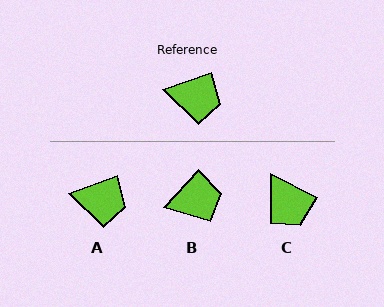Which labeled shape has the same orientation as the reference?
A.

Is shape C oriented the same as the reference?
No, it is off by about 46 degrees.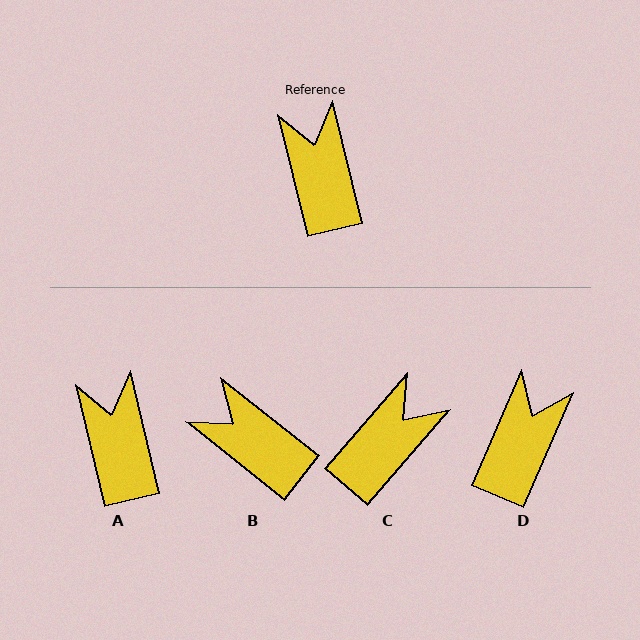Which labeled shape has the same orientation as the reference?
A.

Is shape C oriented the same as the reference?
No, it is off by about 54 degrees.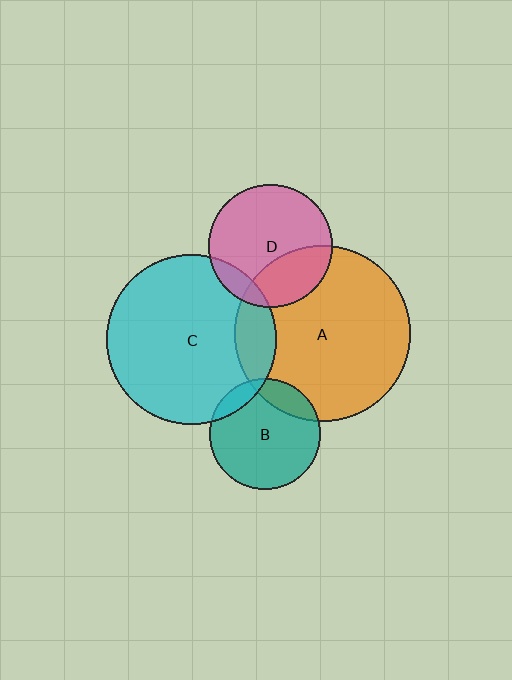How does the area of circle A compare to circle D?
Approximately 2.0 times.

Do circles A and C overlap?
Yes.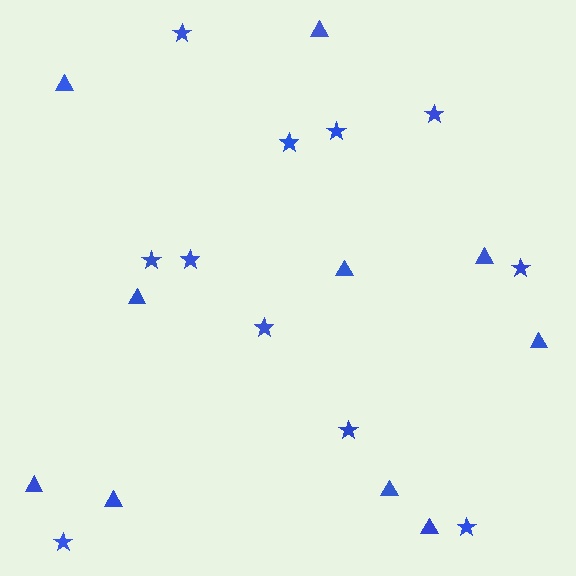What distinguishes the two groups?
There are 2 groups: one group of triangles (10) and one group of stars (11).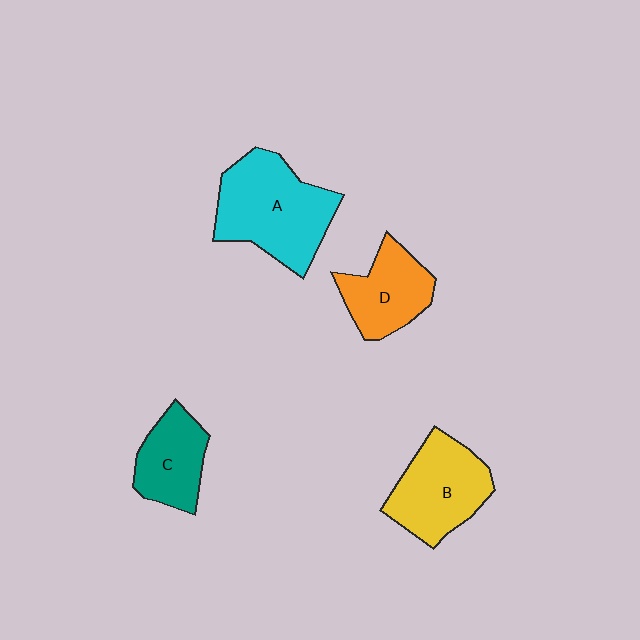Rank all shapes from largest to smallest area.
From largest to smallest: A (cyan), B (yellow), D (orange), C (teal).